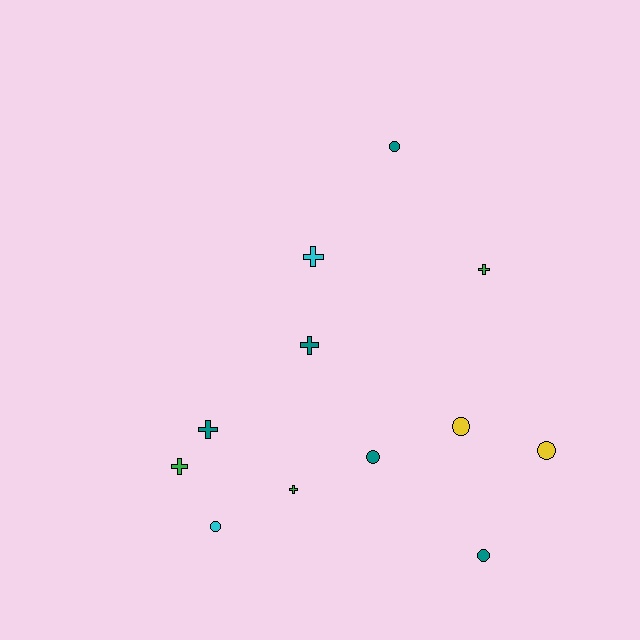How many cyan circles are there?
There is 1 cyan circle.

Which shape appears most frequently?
Cross, with 6 objects.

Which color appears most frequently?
Teal, with 5 objects.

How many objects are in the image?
There are 12 objects.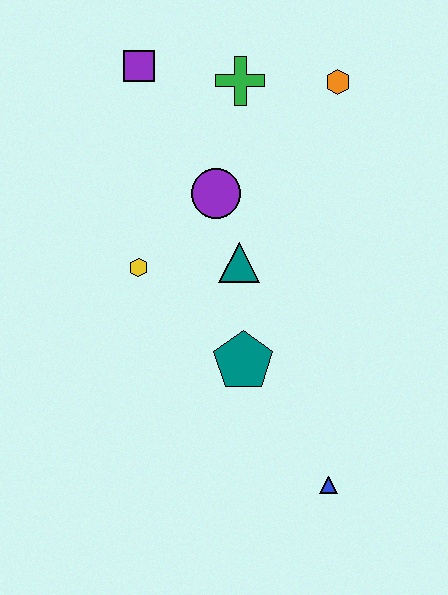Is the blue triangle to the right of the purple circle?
Yes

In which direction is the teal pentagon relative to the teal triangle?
The teal pentagon is below the teal triangle.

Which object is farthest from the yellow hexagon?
The blue triangle is farthest from the yellow hexagon.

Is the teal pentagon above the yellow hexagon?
No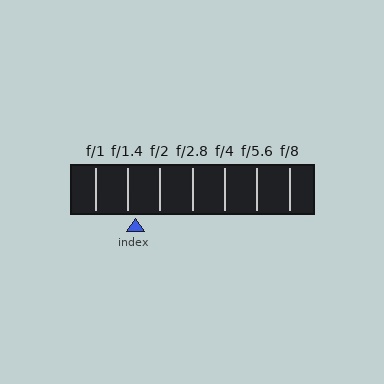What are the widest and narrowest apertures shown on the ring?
The widest aperture shown is f/1 and the narrowest is f/8.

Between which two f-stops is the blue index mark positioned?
The index mark is between f/1.4 and f/2.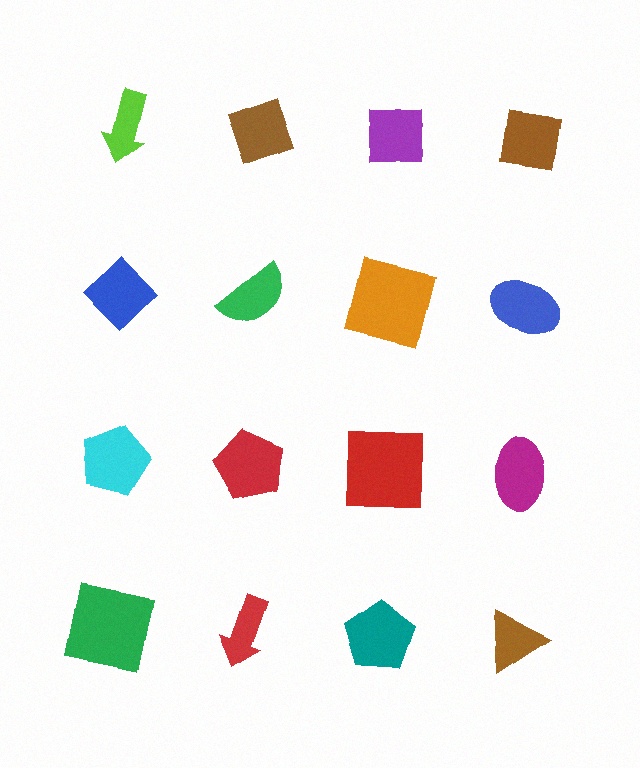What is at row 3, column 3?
A red square.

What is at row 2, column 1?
A blue diamond.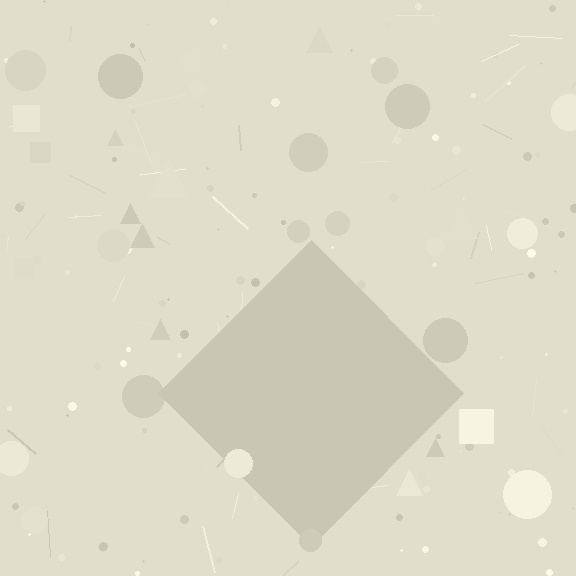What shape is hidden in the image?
A diamond is hidden in the image.